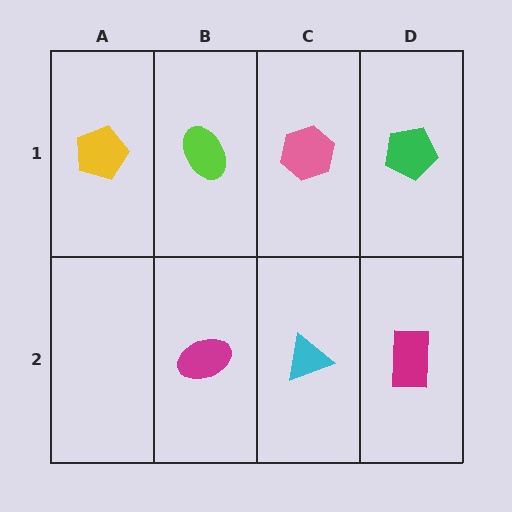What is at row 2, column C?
A cyan triangle.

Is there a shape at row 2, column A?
No, that cell is empty.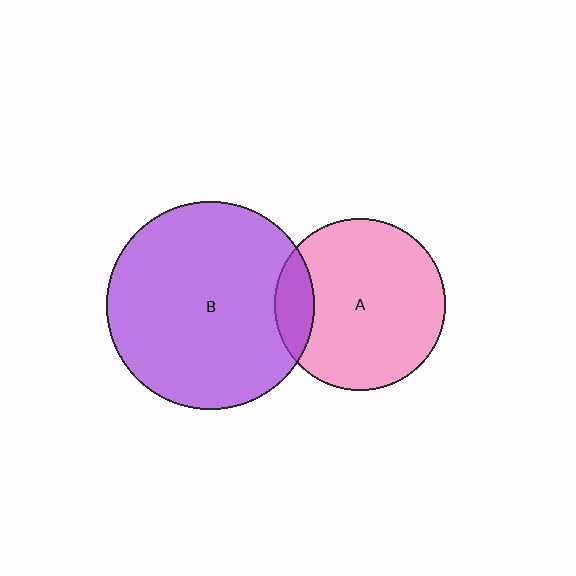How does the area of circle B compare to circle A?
Approximately 1.5 times.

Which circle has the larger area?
Circle B (purple).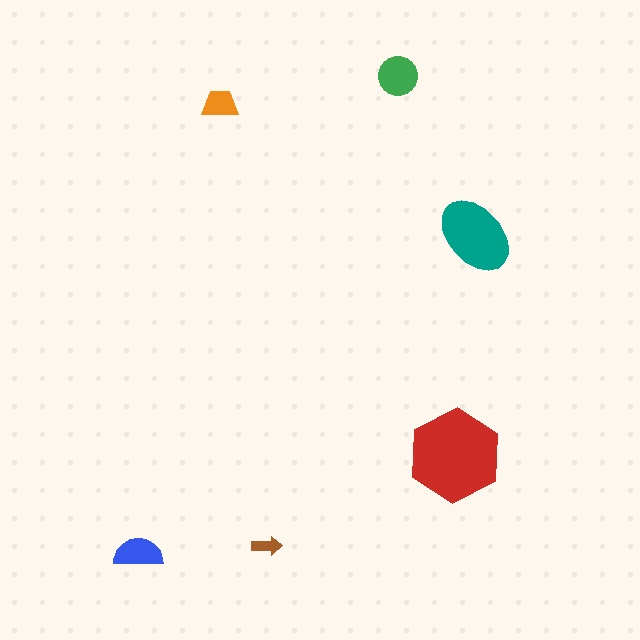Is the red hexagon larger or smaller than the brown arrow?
Larger.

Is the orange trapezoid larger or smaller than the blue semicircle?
Smaller.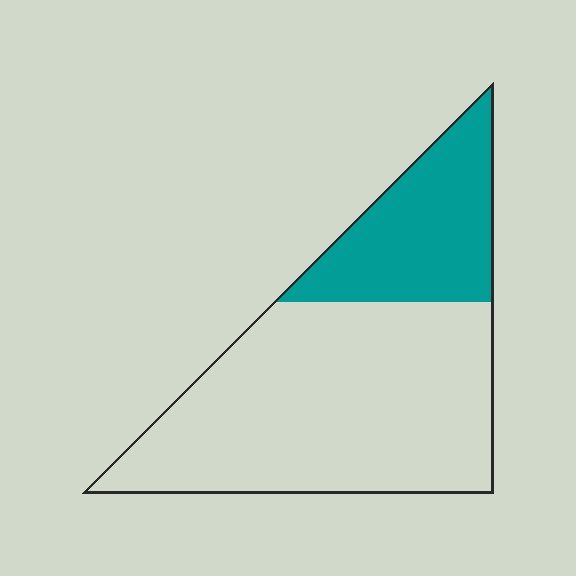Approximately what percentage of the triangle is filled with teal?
Approximately 30%.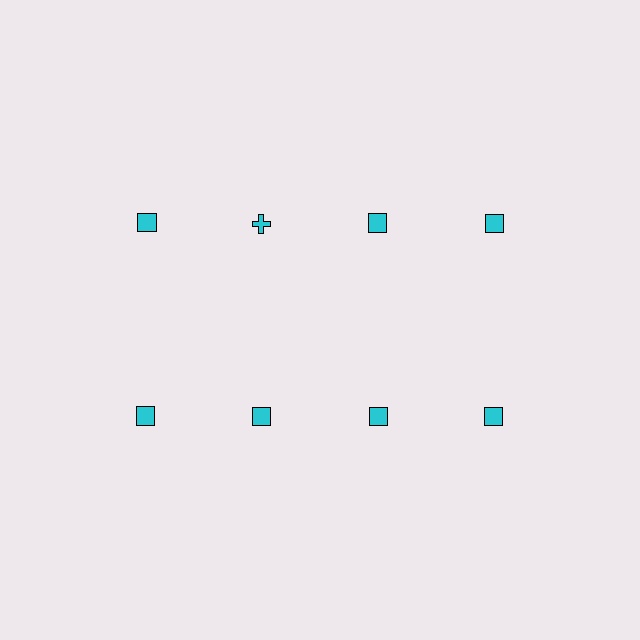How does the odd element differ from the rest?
It has a different shape: cross instead of square.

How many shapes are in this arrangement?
There are 8 shapes arranged in a grid pattern.